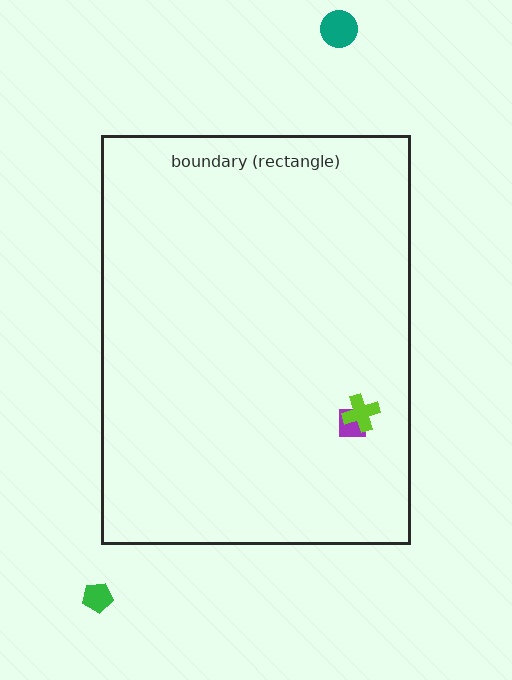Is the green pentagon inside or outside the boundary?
Outside.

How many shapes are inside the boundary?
2 inside, 2 outside.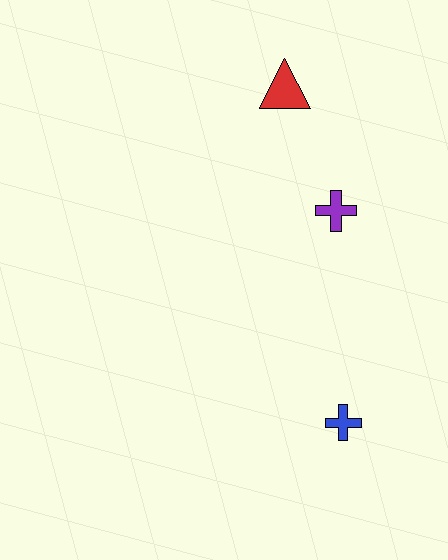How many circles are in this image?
There are no circles.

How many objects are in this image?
There are 3 objects.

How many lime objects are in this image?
There are no lime objects.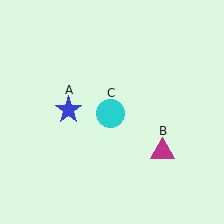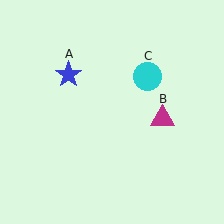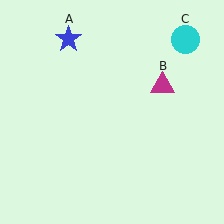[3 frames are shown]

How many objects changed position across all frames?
3 objects changed position: blue star (object A), magenta triangle (object B), cyan circle (object C).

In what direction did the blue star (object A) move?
The blue star (object A) moved up.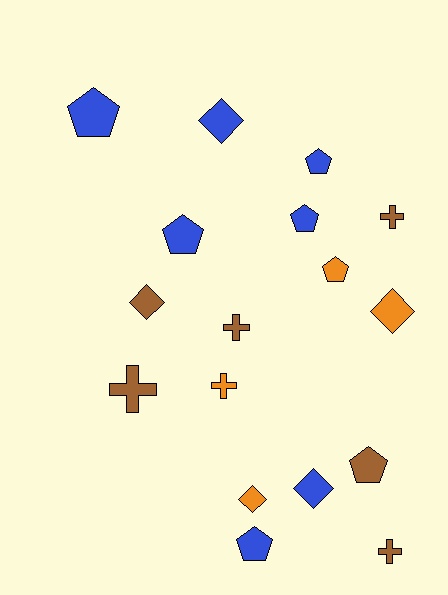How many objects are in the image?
There are 17 objects.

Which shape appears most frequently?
Pentagon, with 7 objects.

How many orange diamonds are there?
There are 2 orange diamonds.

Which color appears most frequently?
Blue, with 7 objects.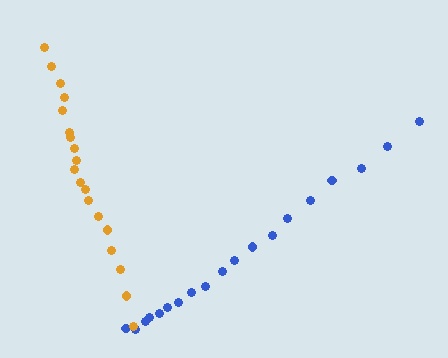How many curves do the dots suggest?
There are 2 distinct paths.